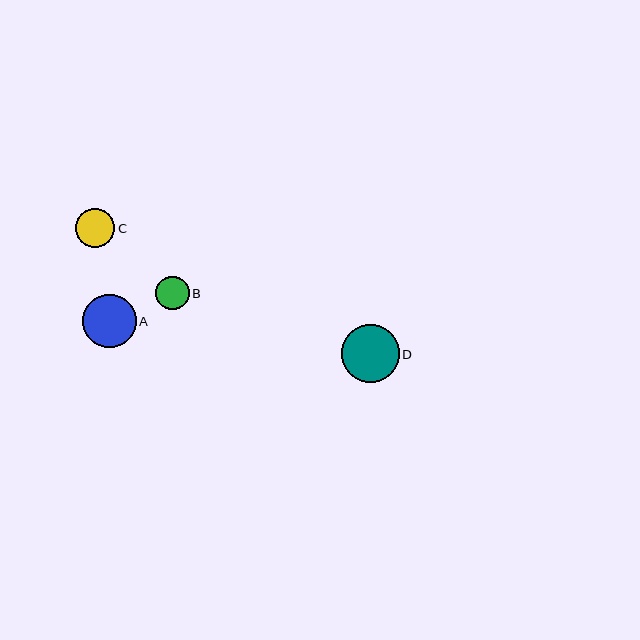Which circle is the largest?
Circle D is the largest with a size of approximately 57 pixels.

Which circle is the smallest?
Circle B is the smallest with a size of approximately 34 pixels.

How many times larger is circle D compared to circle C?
Circle D is approximately 1.5 times the size of circle C.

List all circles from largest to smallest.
From largest to smallest: D, A, C, B.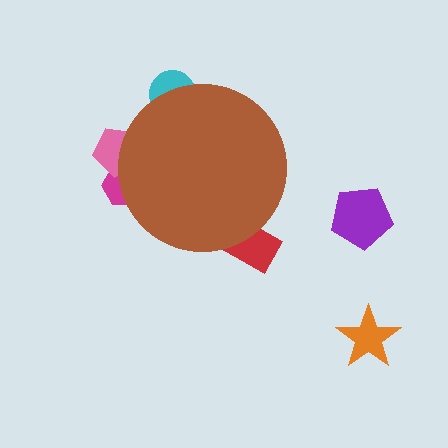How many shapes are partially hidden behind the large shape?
4 shapes are partially hidden.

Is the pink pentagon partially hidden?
Yes, the pink pentagon is partially hidden behind the brown circle.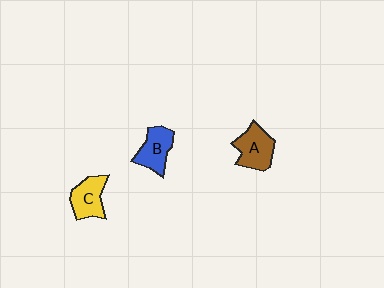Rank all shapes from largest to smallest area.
From largest to smallest: A (brown), B (blue), C (yellow).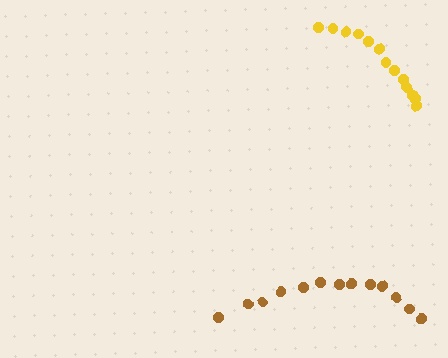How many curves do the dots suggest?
There are 2 distinct paths.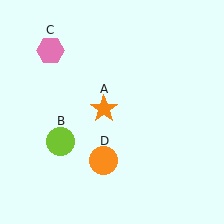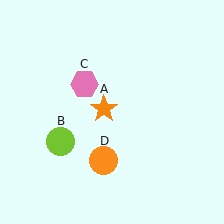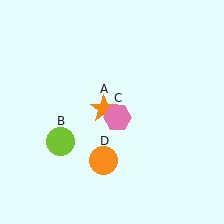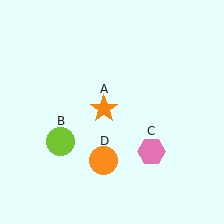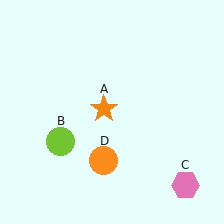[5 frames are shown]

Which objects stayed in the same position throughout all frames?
Orange star (object A) and lime circle (object B) and orange circle (object D) remained stationary.